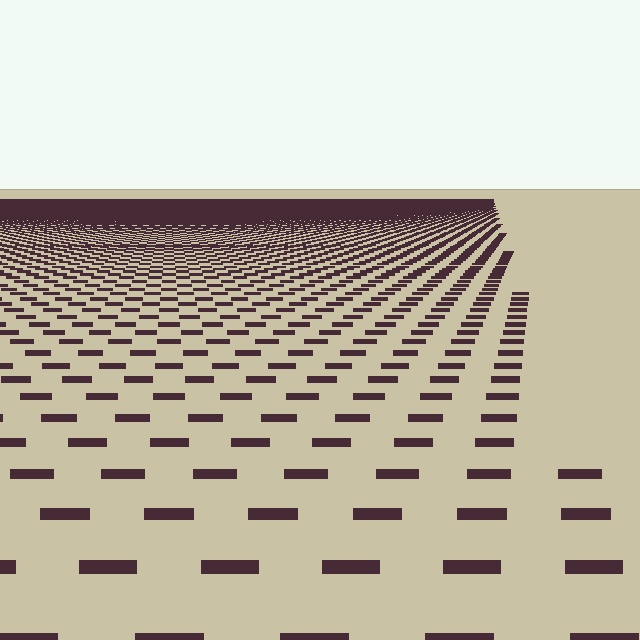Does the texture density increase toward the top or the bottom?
Density increases toward the top.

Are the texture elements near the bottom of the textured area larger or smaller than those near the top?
Larger. Near the bottom, elements are closer to the viewer and appear at a bigger on-screen size.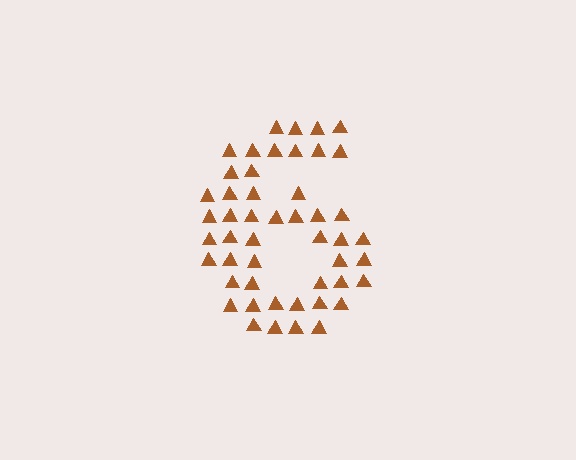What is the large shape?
The large shape is the digit 6.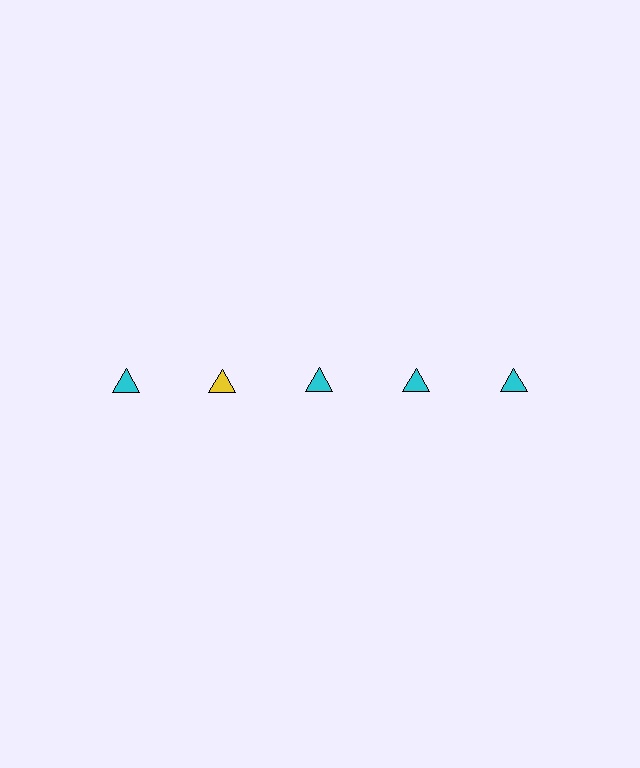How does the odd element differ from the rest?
It has a different color: yellow instead of cyan.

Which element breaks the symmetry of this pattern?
The yellow triangle in the top row, second from left column breaks the symmetry. All other shapes are cyan triangles.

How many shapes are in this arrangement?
There are 5 shapes arranged in a grid pattern.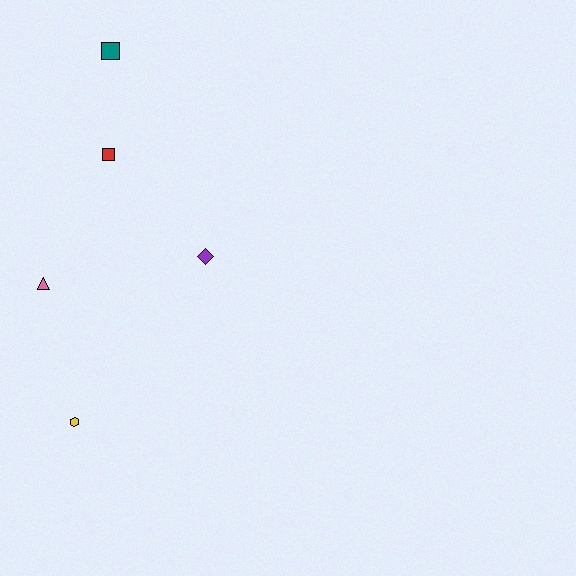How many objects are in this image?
There are 5 objects.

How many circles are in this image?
There are no circles.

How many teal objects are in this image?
There is 1 teal object.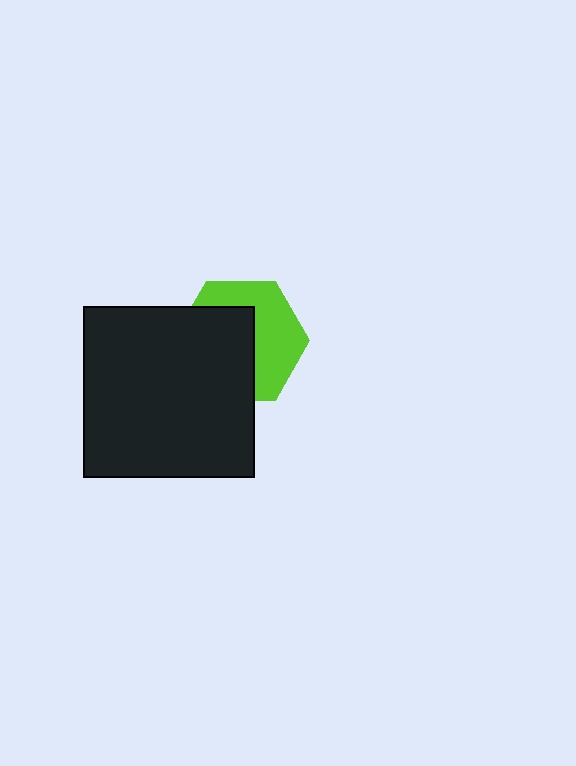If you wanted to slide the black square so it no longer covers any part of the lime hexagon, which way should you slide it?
Slide it toward the lower-left — that is the most direct way to separate the two shapes.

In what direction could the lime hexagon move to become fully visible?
The lime hexagon could move toward the upper-right. That would shift it out from behind the black square entirely.